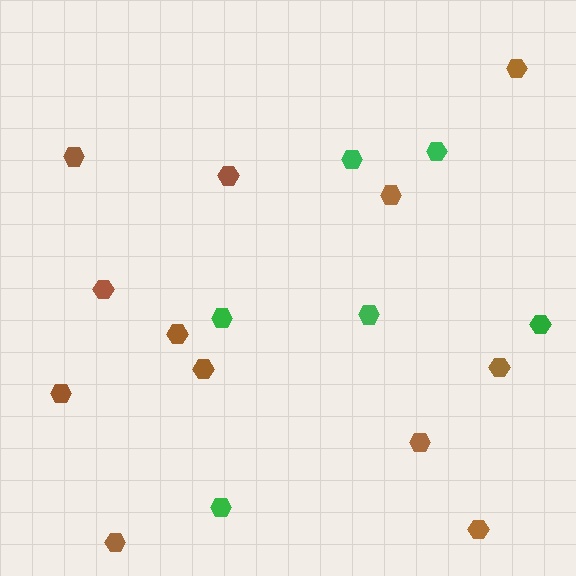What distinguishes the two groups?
There are 2 groups: one group of green hexagons (6) and one group of brown hexagons (12).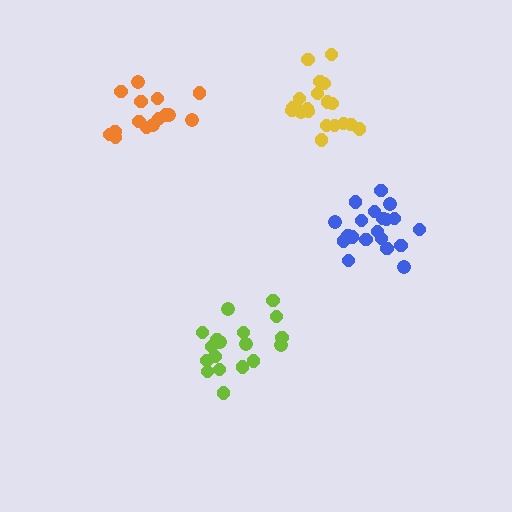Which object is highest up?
The orange cluster is topmost.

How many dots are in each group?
Group 1: 18 dots, Group 2: 19 dots, Group 3: 15 dots, Group 4: 20 dots (72 total).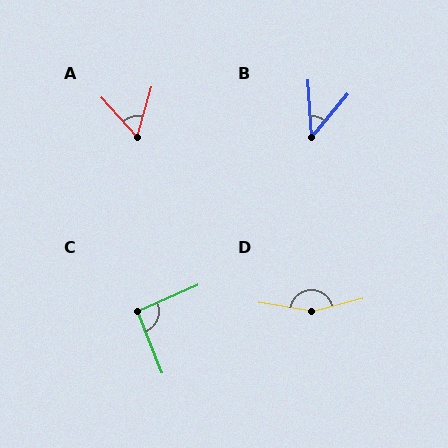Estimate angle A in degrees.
Approximately 57 degrees.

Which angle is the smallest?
B, at approximately 43 degrees.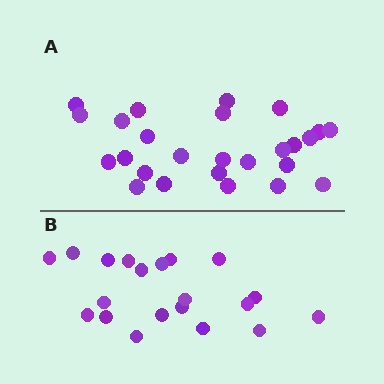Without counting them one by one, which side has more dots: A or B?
Region A (the top region) has more dots.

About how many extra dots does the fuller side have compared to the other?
Region A has about 6 more dots than region B.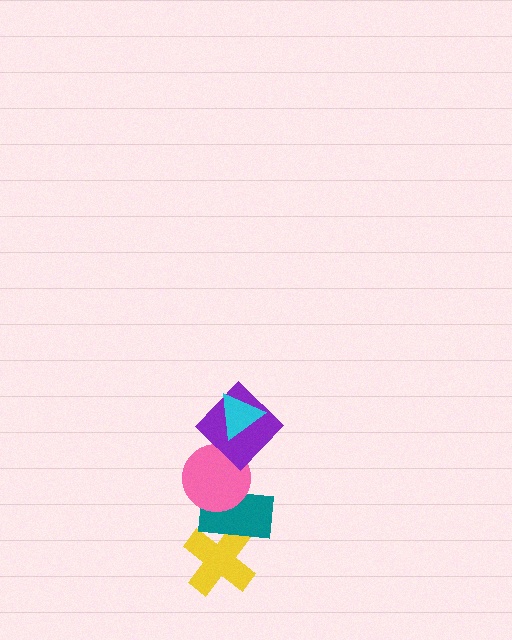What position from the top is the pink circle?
The pink circle is 3rd from the top.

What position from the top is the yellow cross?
The yellow cross is 5th from the top.